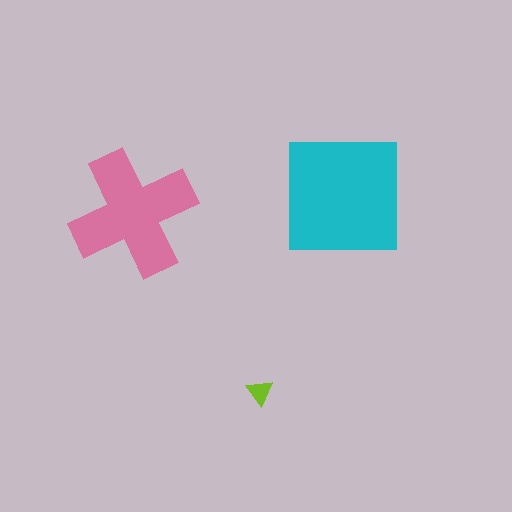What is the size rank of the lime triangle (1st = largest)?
3rd.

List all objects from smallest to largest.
The lime triangle, the pink cross, the cyan square.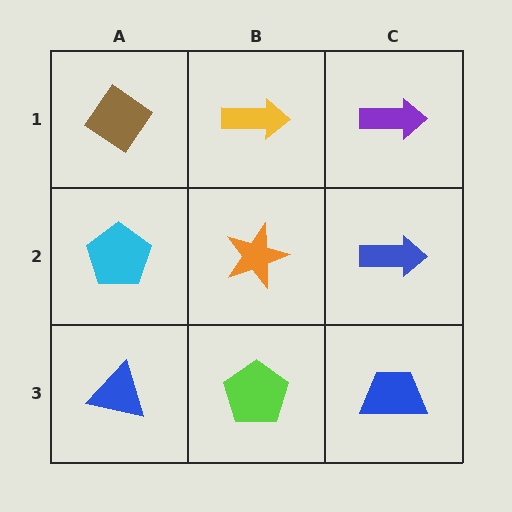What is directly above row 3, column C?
A blue arrow.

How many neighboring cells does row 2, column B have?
4.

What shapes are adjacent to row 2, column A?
A brown diamond (row 1, column A), a blue triangle (row 3, column A), an orange star (row 2, column B).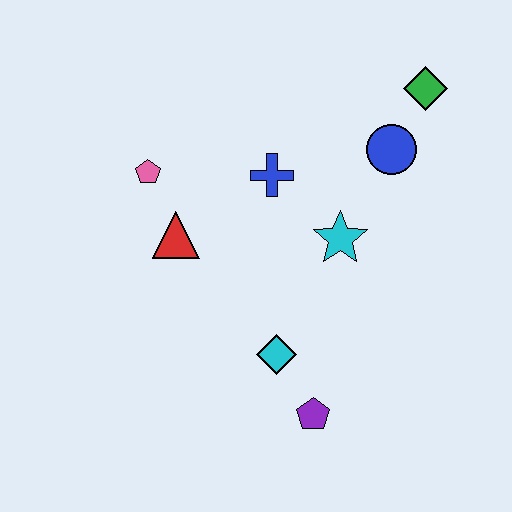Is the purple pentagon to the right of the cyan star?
No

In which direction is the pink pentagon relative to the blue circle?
The pink pentagon is to the left of the blue circle.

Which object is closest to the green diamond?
The blue circle is closest to the green diamond.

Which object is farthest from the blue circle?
The purple pentagon is farthest from the blue circle.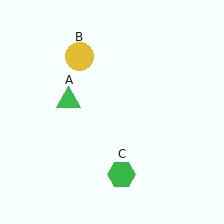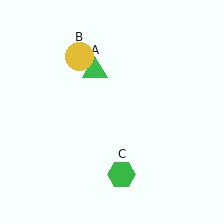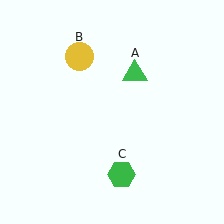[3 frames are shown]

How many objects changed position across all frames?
1 object changed position: green triangle (object A).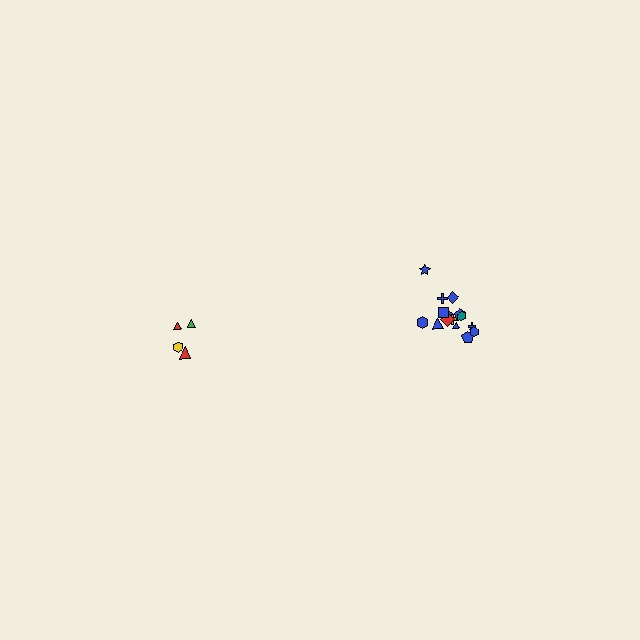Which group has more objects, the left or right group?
The right group.